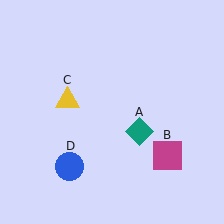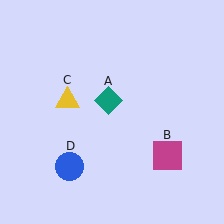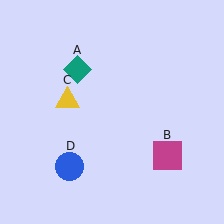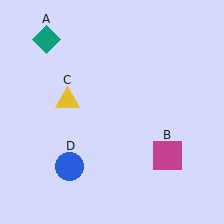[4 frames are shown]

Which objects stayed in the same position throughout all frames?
Magenta square (object B) and yellow triangle (object C) and blue circle (object D) remained stationary.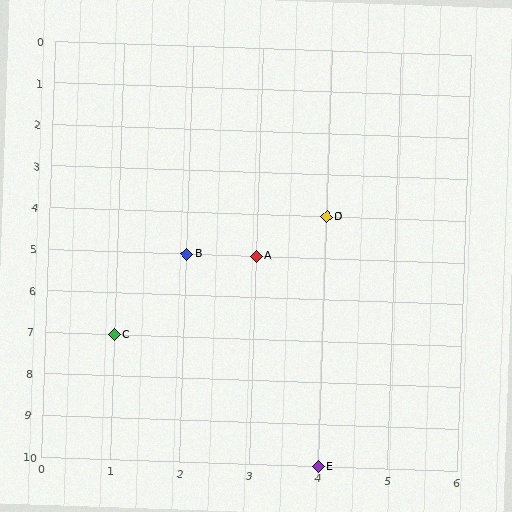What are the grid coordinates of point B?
Point B is at grid coordinates (2, 5).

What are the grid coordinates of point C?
Point C is at grid coordinates (1, 7).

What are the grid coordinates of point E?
Point E is at grid coordinates (4, 10).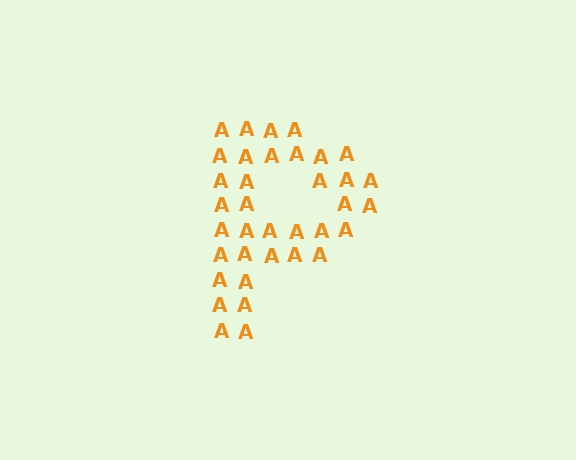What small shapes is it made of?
It is made of small letter A's.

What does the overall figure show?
The overall figure shows the letter P.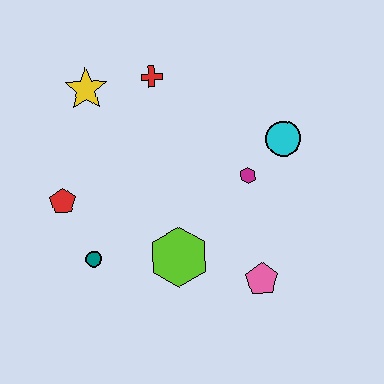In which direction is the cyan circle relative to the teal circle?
The cyan circle is to the right of the teal circle.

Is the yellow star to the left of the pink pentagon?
Yes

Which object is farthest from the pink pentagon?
The yellow star is farthest from the pink pentagon.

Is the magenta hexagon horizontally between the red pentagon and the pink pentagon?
Yes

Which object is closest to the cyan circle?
The magenta hexagon is closest to the cyan circle.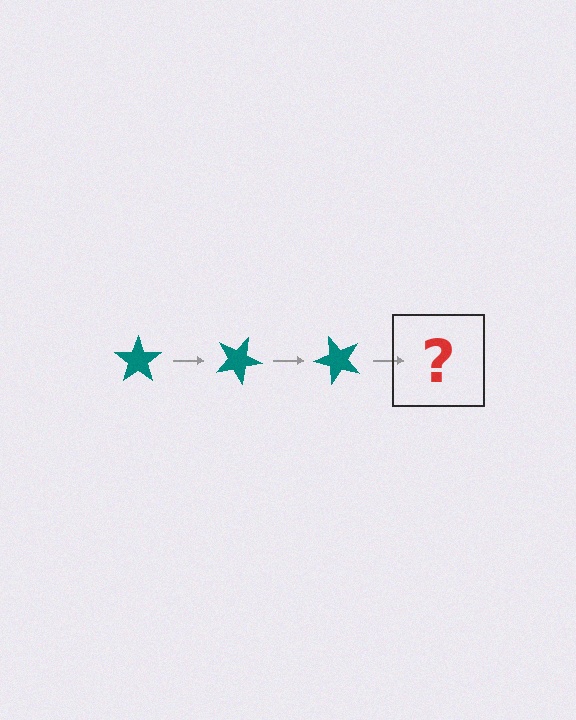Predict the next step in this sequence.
The next step is a teal star rotated 75 degrees.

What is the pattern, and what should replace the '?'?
The pattern is that the star rotates 25 degrees each step. The '?' should be a teal star rotated 75 degrees.